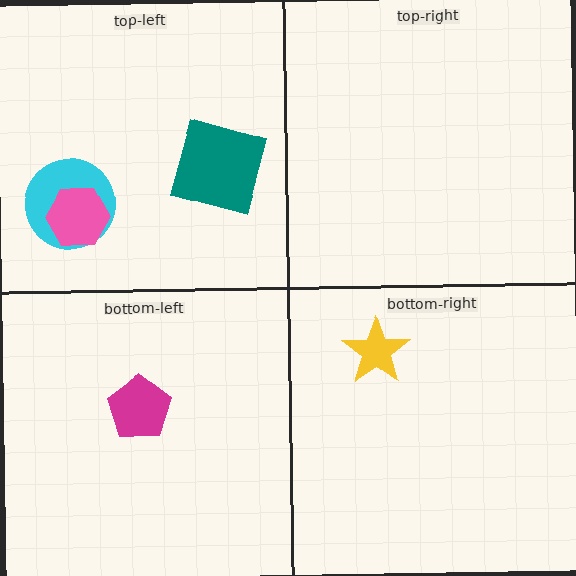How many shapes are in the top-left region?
3.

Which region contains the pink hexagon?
The top-left region.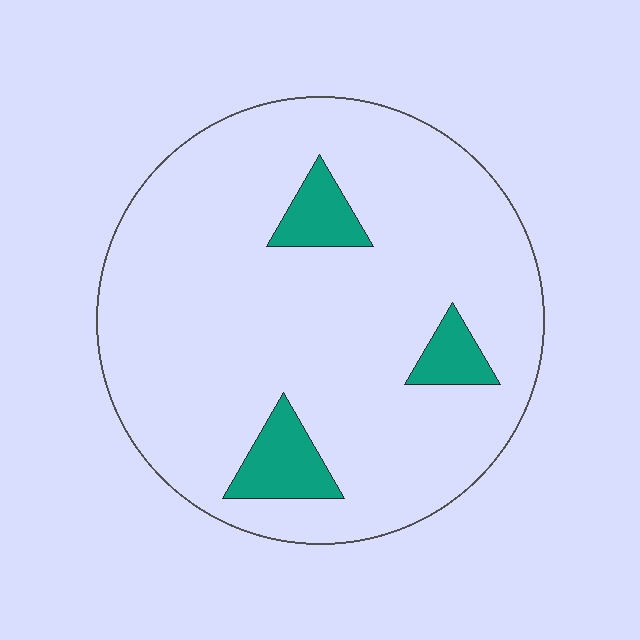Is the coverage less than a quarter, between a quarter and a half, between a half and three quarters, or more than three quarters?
Less than a quarter.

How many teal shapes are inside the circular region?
3.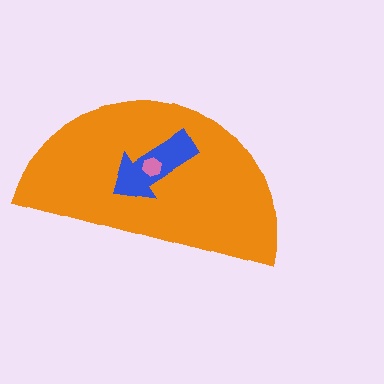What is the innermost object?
The pink hexagon.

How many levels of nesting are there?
3.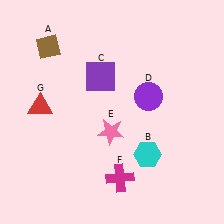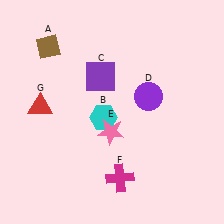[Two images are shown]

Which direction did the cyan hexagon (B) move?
The cyan hexagon (B) moved left.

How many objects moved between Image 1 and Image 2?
1 object moved between the two images.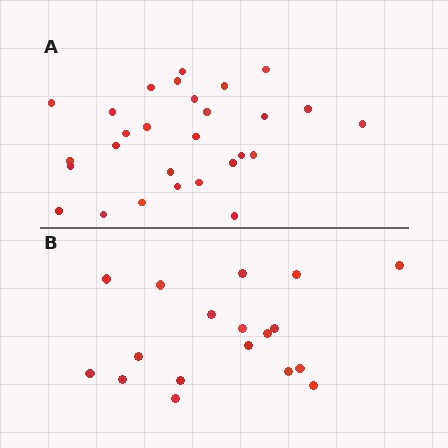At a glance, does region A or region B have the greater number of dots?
Region A (the top region) has more dots.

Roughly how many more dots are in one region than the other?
Region A has roughly 10 or so more dots than region B.